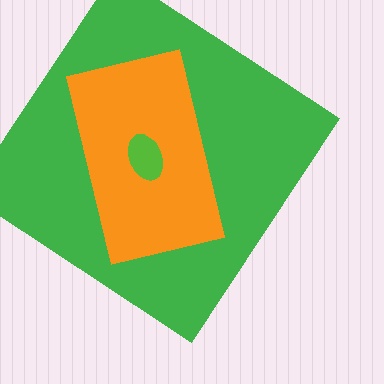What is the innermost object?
The lime ellipse.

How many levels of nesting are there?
3.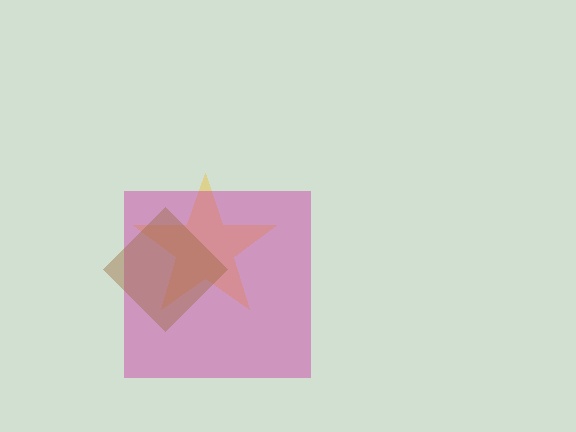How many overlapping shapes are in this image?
There are 3 overlapping shapes in the image.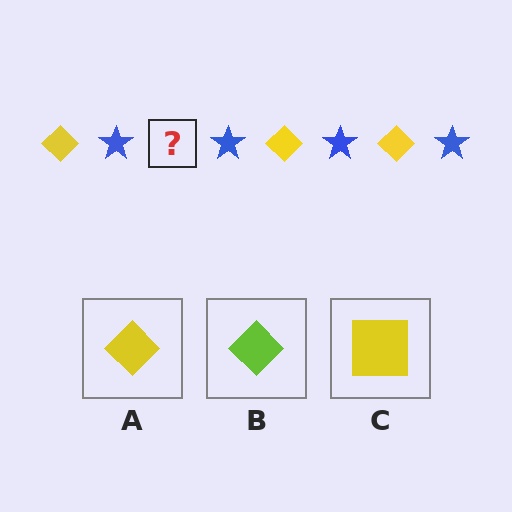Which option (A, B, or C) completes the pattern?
A.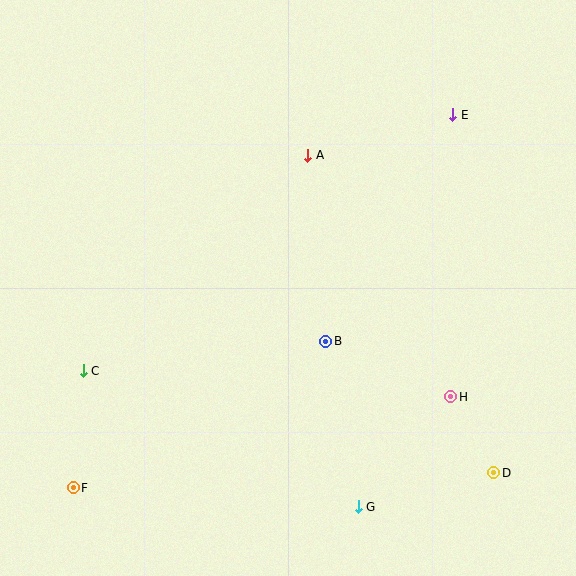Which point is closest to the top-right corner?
Point E is closest to the top-right corner.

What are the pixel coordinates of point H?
Point H is at (451, 397).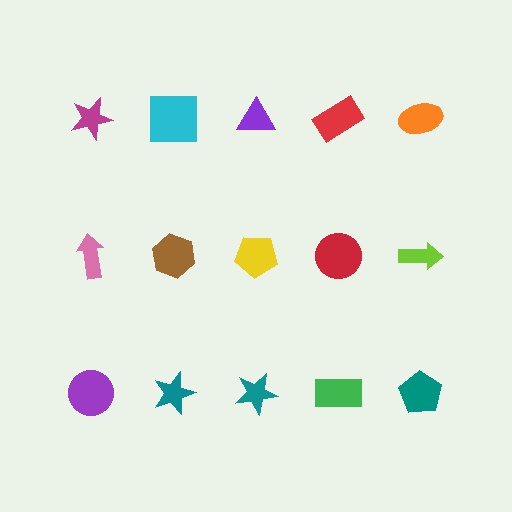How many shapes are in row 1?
5 shapes.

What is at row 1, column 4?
A red rectangle.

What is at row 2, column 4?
A red circle.